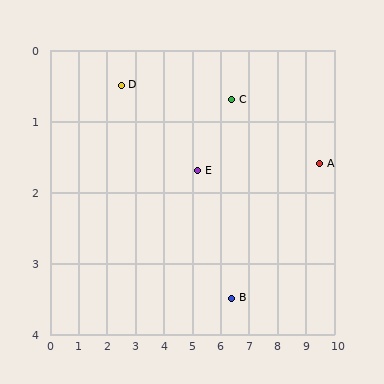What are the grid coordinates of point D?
Point D is at approximately (2.5, 0.5).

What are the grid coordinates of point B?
Point B is at approximately (6.4, 3.5).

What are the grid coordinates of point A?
Point A is at approximately (9.5, 1.6).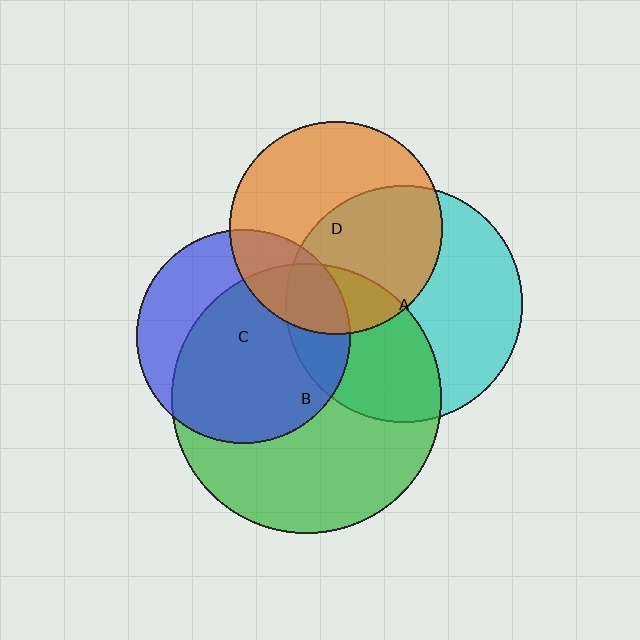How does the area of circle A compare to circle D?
Approximately 1.2 times.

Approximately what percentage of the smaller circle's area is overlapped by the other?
Approximately 50%.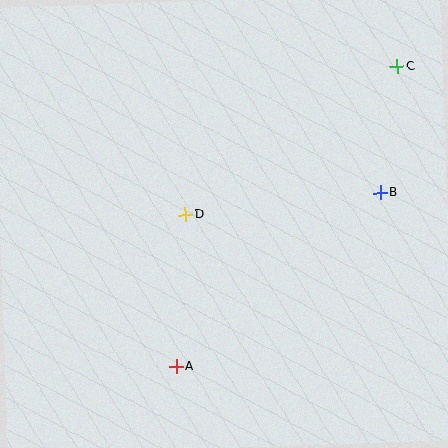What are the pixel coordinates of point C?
Point C is at (397, 67).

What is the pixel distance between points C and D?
The distance between C and D is 258 pixels.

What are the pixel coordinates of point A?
Point A is at (176, 366).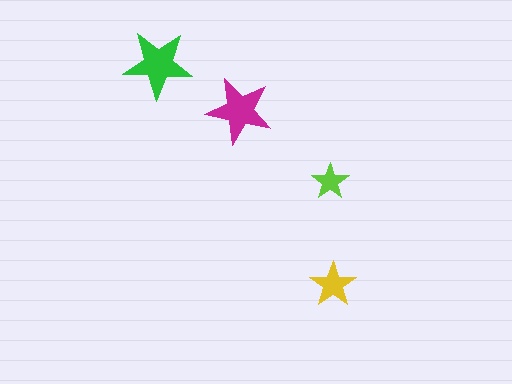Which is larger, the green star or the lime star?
The green one.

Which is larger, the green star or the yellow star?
The green one.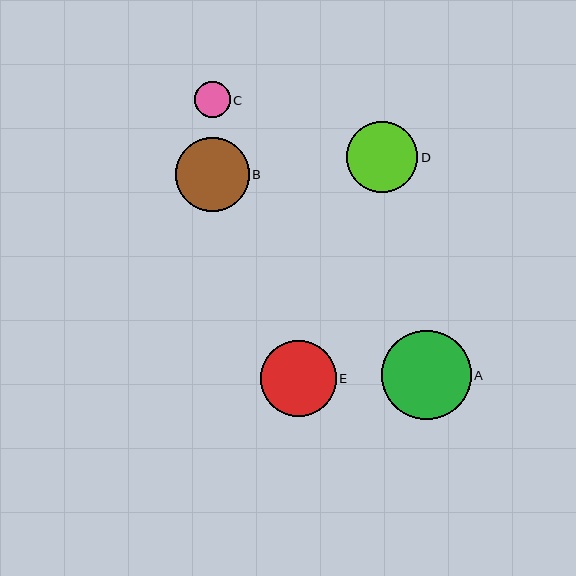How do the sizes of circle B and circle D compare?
Circle B and circle D are approximately the same size.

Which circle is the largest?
Circle A is the largest with a size of approximately 89 pixels.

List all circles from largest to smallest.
From largest to smallest: A, E, B, D, C.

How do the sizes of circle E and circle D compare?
Circle E and circle D are approximately the same size.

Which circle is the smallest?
Circle C is the smallest with a size of approximately 35 pixels.